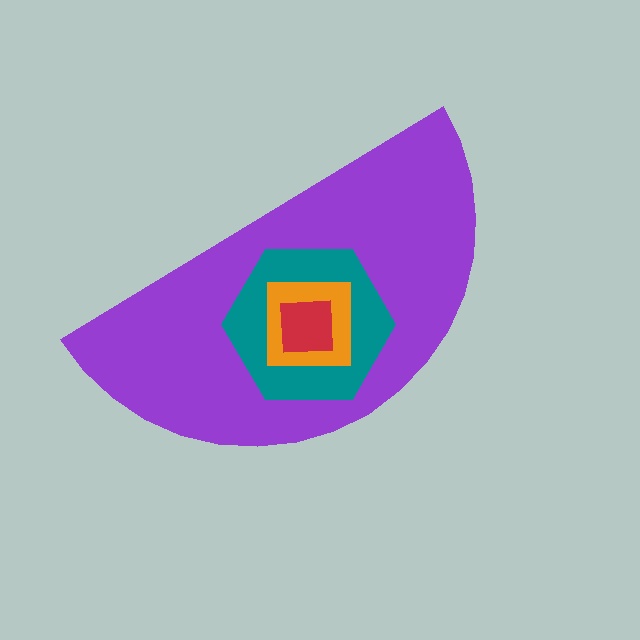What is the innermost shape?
The red square.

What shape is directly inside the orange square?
The red square.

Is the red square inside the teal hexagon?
Yes.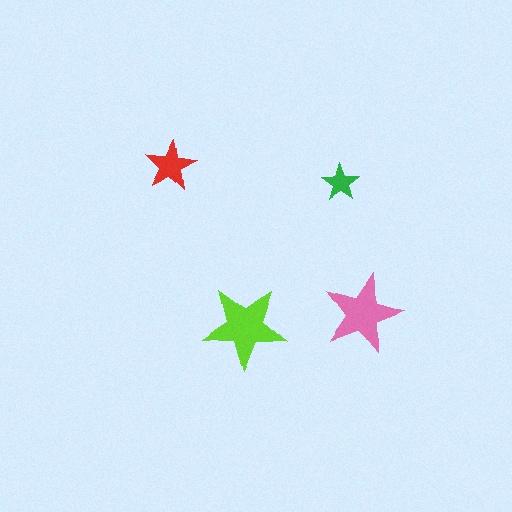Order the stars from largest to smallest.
the lime one, the pink one, the red one, the green one.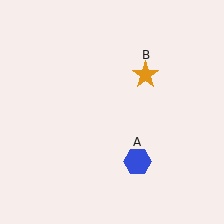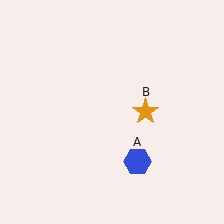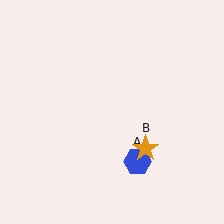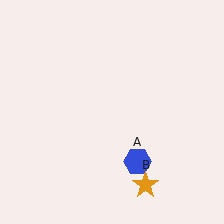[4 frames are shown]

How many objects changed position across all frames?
1 object changed position: orange star (object B).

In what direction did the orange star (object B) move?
The orange star (object B) moved down.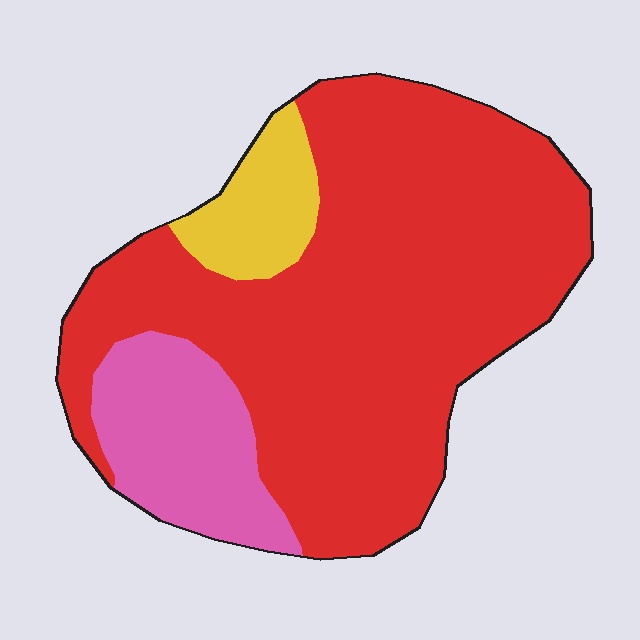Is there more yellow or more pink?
Pink.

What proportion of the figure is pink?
Pink takes up about one sixth (1/6) of the figure.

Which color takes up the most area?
Red, at roughly 75%.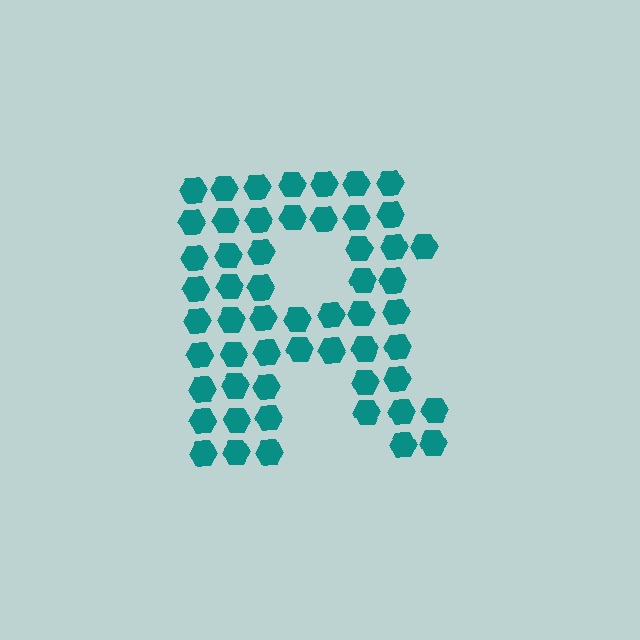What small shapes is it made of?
It is made of small hexagons.